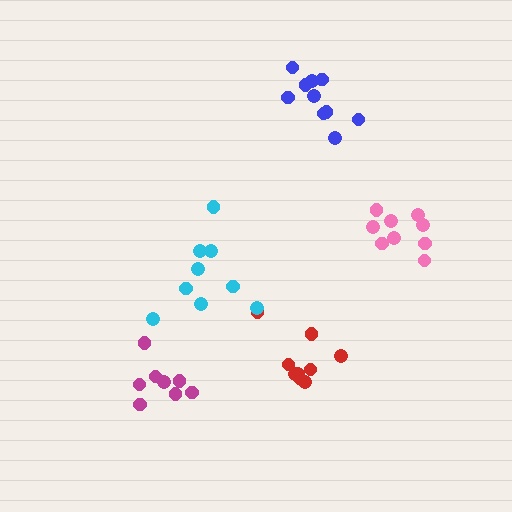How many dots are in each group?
Group 1: 9 dots, Group 2: 10 dots, Group 3: 9 dots, Group 4: 9 dots, Group 5: 8 dots (45 total).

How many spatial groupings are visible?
There are 5 spatial groupings.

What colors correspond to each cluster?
The clusters are colored: red, blue, pink, cyan, magenta.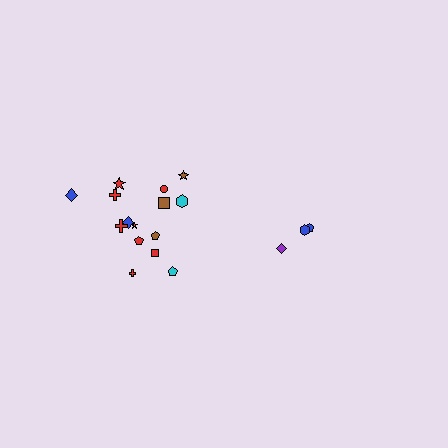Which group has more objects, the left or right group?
The left group.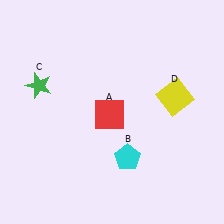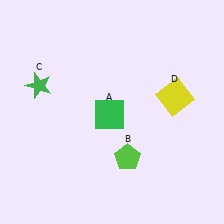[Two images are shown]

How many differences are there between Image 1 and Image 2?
There are 2 differences between the two images.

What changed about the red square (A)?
In Image 1, A is red. In Image 2, it changed to green.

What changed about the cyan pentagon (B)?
In Image 1, B is cyan. In Image 2, it changed to lime.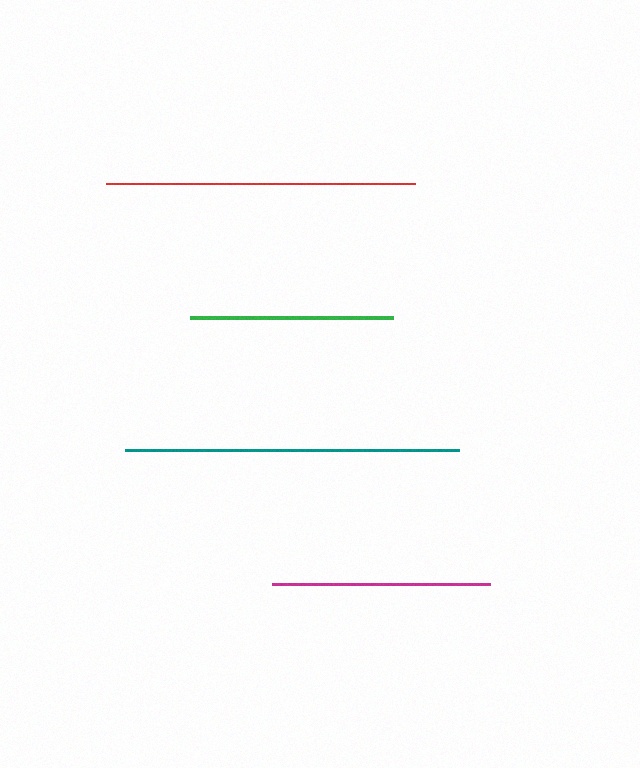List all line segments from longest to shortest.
From longest to shortest: teal, red, magenta, green.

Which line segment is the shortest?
The green line is the shortest at approximately 203 pixels.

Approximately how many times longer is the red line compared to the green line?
The red line is approximately 1.5 times the length of the green line.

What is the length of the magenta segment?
The magenta segment is approximately 218 pixels long.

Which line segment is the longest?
The teal line is the longest at approximately 334 pixels.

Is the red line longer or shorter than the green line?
The red line is longer than the green line.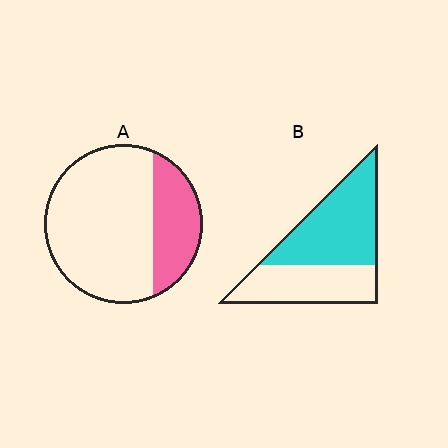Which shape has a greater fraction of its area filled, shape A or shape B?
Shape B.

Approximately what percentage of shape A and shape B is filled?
A is approximately 25% and B is approximately 55%.